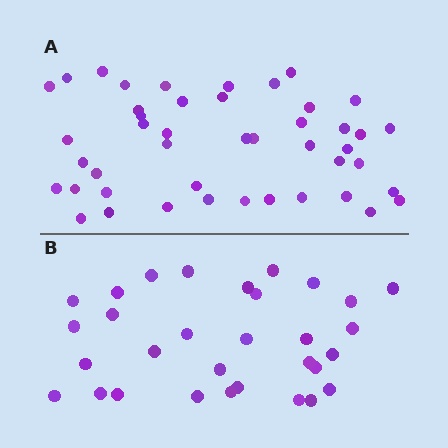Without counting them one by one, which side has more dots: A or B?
Region A (the top region) has more dots.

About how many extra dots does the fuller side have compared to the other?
Region A has approximately 15 more dots than region B.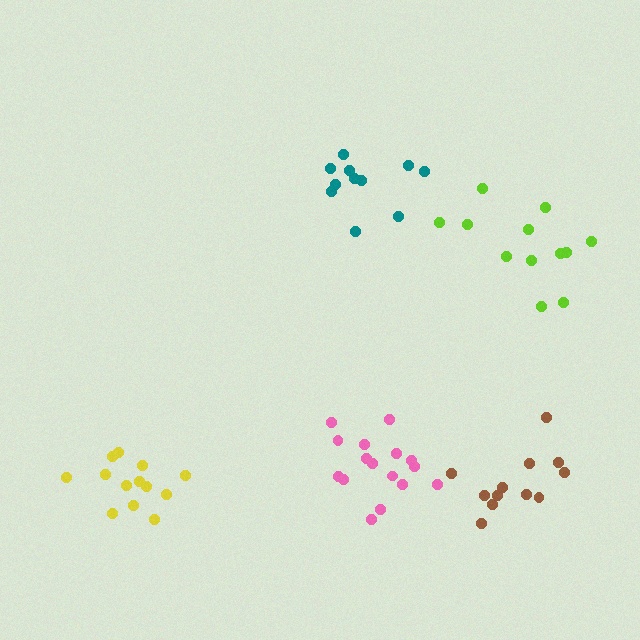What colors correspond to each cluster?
The clusters are colored: yellow, teal, lime, brown, pink.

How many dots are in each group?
Group 1: 13 dots, Group 2: 11 dots, Group 3: 12 dots, Group 4: 12 dots, Group 5: 16 dots (64 total).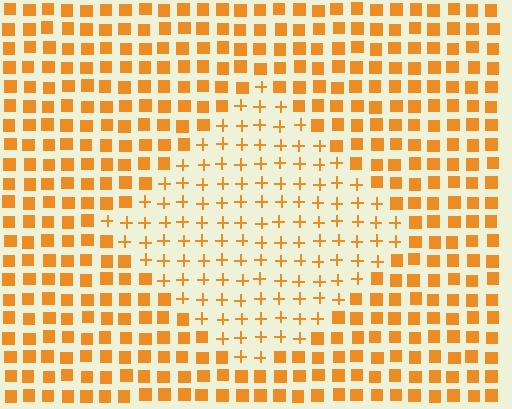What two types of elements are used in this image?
The image uses plus signs inside the diamond region and squares outside it.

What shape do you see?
I see a diamond.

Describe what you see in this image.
The image is filled with small orange elements arranged in a uniform grid. A diamond-shaped region contains plus signs, while the surrounding area contains squares. The boundary is defined purely by the change in element shape.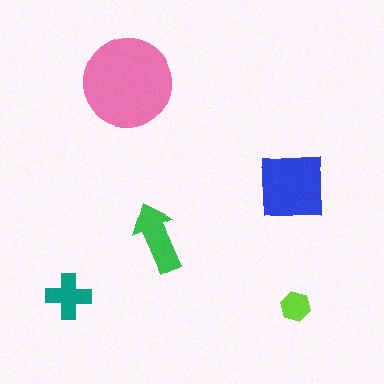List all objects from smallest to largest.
The lime hexagon, the teal cross, the green arrow, the blue square, the pink circle.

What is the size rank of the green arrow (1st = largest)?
3rd.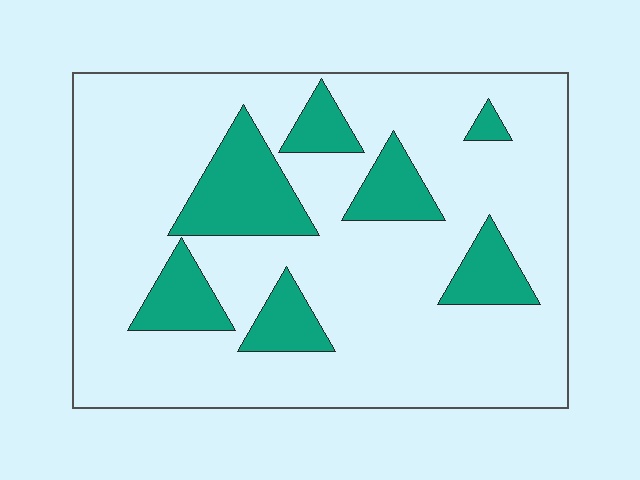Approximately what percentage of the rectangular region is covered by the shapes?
Approximately 20%.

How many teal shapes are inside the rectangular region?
7.